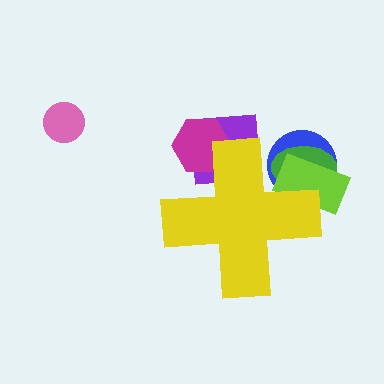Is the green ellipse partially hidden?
Yes, the green ellipse is partially hidden behind the yellow cross.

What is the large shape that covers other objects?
A yellow cross.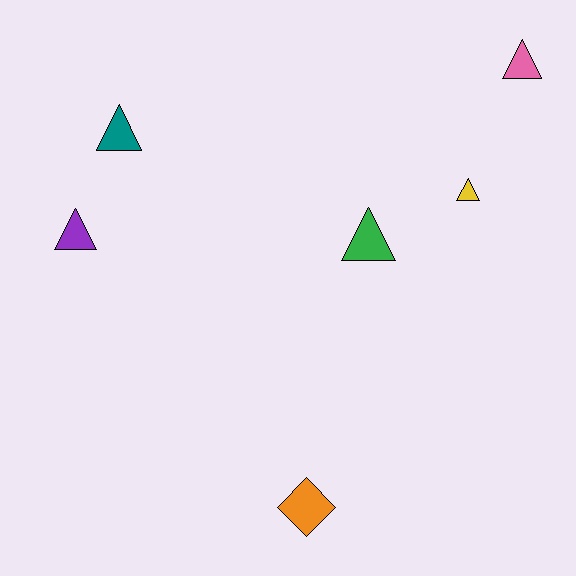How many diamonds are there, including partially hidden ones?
There is 1 diamond.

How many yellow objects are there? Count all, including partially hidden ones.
There is 1 yellow object.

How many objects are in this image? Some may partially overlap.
There are 6 objects.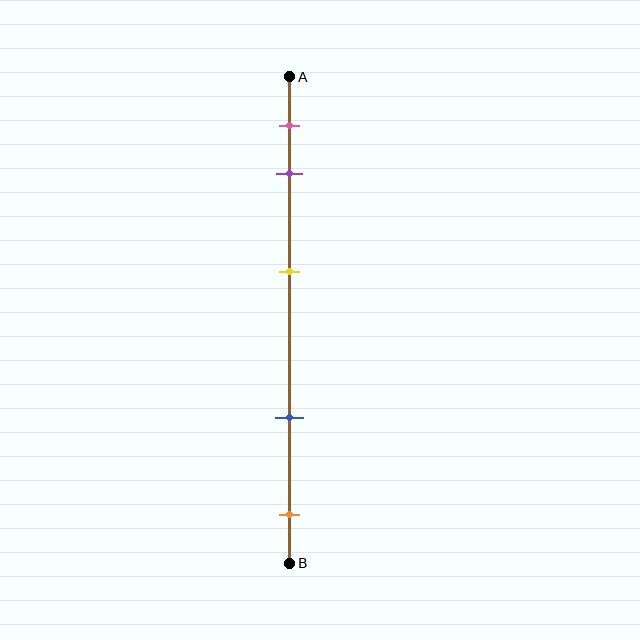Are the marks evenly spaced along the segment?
No, the marks are not evenly spaced.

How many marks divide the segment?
There are 5 marks dividing the segment.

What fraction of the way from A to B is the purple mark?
The purple mark is approximately 20% (0.2) of the way from A to B.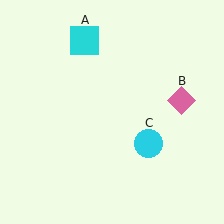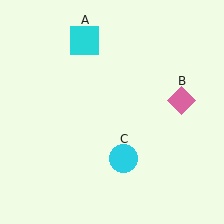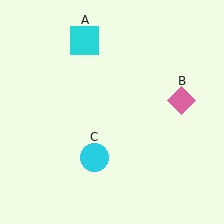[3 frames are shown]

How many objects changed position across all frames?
1 object changed position: cyan circle (object C).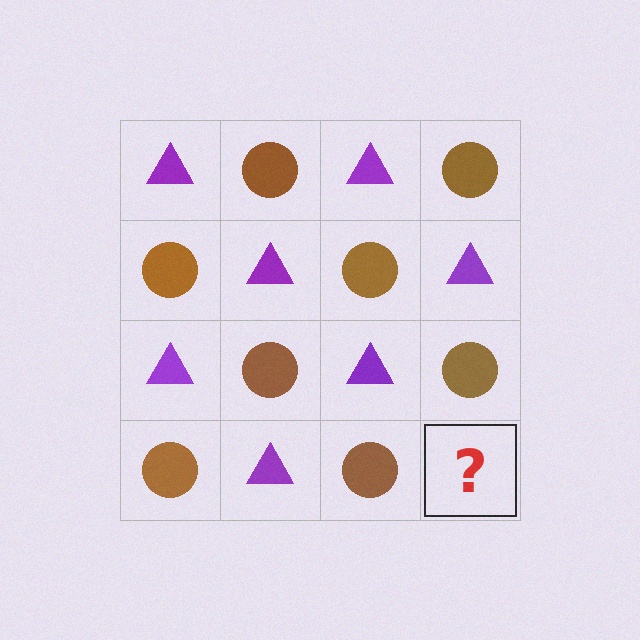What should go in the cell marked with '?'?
The missing cell should contain a purple triangle.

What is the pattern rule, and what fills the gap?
The rule is that it alternates purple triangle and brown circle in a checkerboard pattern. The gap should be filled with a purple triangle.